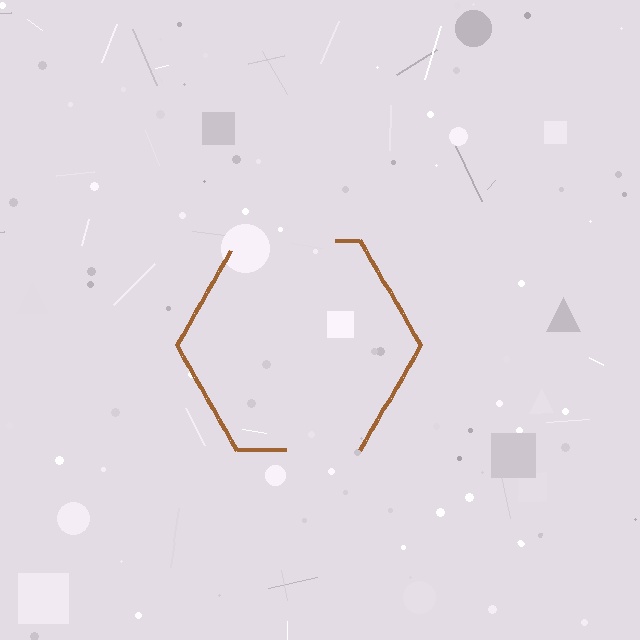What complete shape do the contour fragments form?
The contour fragments form a hexagon.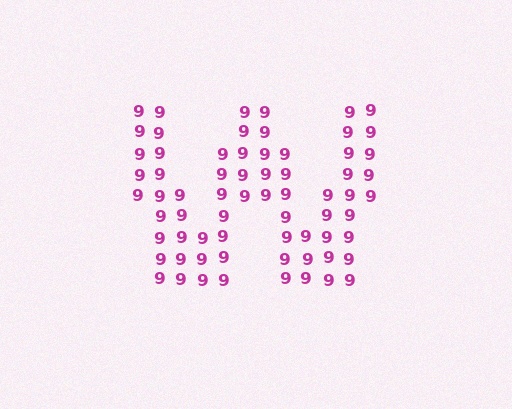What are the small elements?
The small elements are digit 9's.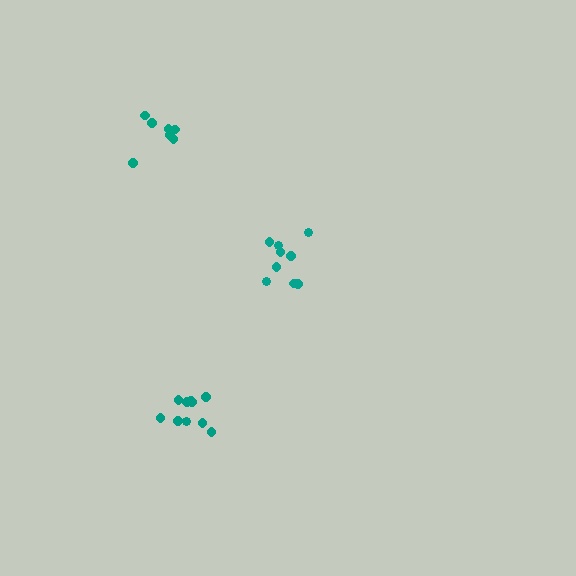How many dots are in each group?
Group 1: 10 dots, Group 2: 9 dots, Group 3: 7 dots (26 total).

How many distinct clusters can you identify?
There are 3 distinct clusters.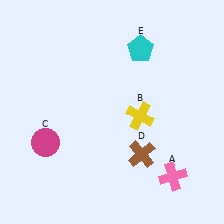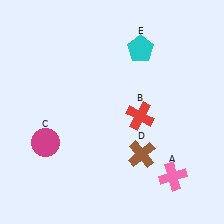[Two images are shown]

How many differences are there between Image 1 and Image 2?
There is 1 difference between the two images.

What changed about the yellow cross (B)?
In Image 1, B is yellow. In Image 2, it changed to red.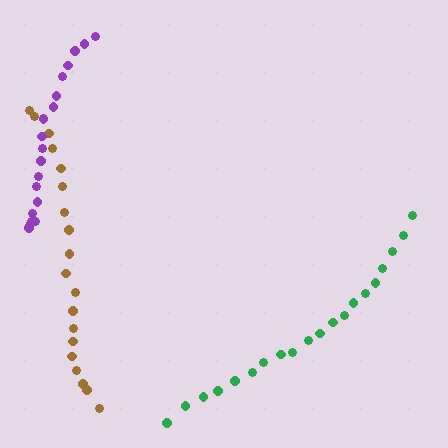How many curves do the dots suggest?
There are 3 distinct paths.